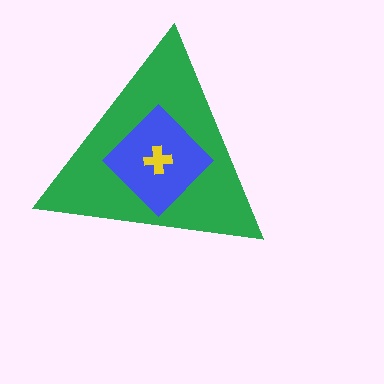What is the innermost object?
The yellow cross.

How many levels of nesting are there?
3.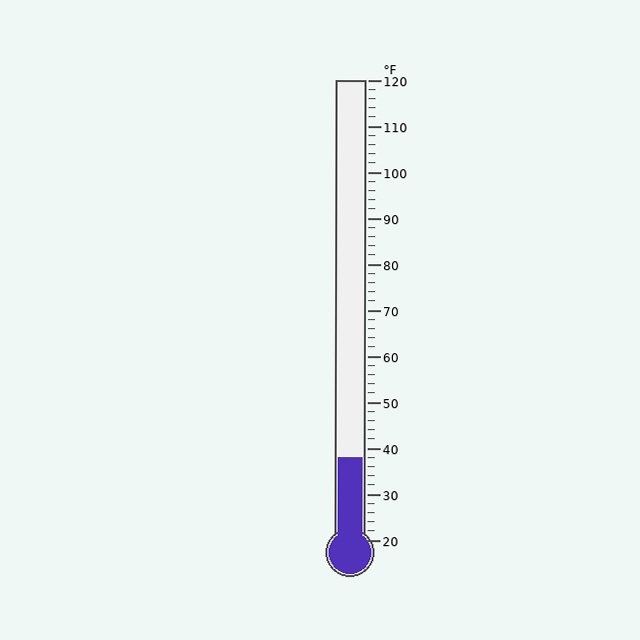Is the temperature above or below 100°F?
The temperature is below 100°F.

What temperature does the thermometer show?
The thermometer shows approximately 38°F.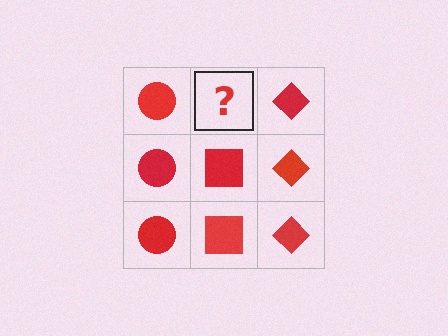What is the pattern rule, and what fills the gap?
The rule is that each column has a consistent shape. The gap should be filled with a red square.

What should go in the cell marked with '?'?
The missing cell should contain a red square.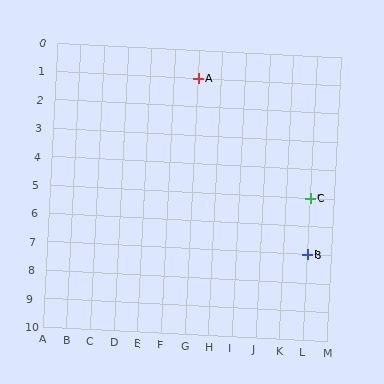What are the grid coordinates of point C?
Point C is at grid coordinates (L, 5).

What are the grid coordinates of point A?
Point A is at grid coordinates (G, 1).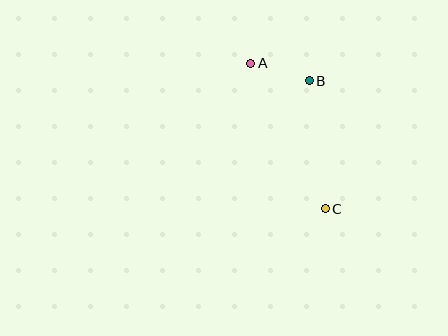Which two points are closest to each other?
Points A and B are closest to each other.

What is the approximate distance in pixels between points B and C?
The distance between B and C is approximately 129 pixels.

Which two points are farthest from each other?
Points A and C are farthest from each other.